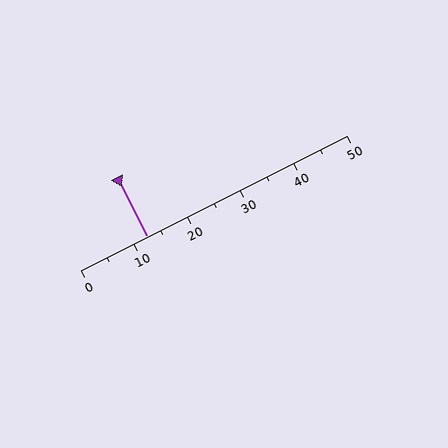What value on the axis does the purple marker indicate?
The marker indicates approximately 12.5.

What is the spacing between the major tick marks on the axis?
The major ticks are spaced 10 apart.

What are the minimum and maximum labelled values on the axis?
The axis runs from 0 to 50.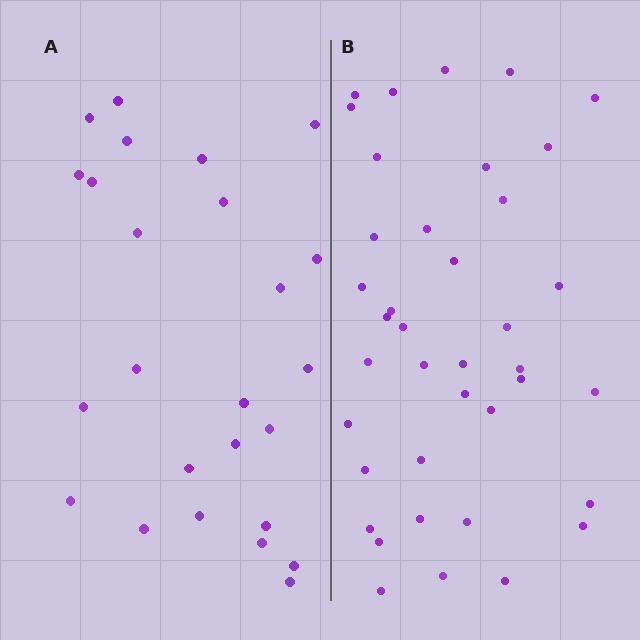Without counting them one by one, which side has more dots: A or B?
Region B (the right region) has more dots.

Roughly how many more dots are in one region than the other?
Region B has approximately 15 more dots than region A.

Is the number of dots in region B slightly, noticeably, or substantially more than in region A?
Region B has substantially more. The ratio is roughly 1.6 to 1.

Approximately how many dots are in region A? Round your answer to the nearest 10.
About 20 dots. (The exact count is 25, which rounds to 20.)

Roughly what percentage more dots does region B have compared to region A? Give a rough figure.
About 55% more.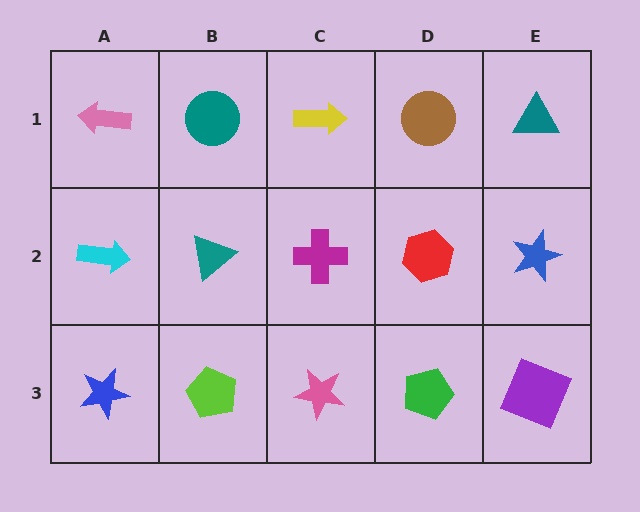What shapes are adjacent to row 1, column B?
A teal triangle (row 2, column B), a pink arrow (row 1, column A), a yellow arrow (row 1, column C).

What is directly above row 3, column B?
A teal triangle.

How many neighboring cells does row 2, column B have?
4.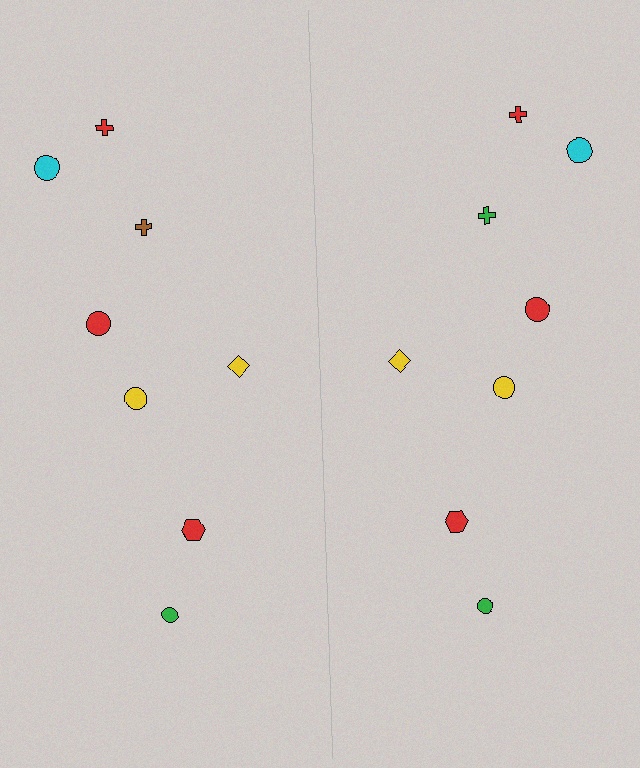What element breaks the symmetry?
The green cross on the right side breaks the symmetry — its mirror counterpart is brown.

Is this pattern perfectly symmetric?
No, the pattern is not perfectly symmetric. The green cross on the right side breaks the symmetry — its mirror counterpart is brown.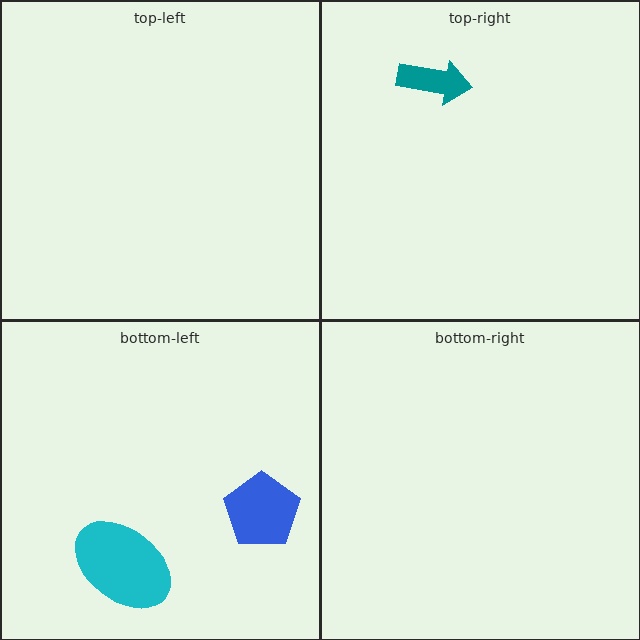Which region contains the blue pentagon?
The bottom-left region.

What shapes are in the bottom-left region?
The cyan ellipse, the blue pentagon.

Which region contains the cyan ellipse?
The bottom-left region.